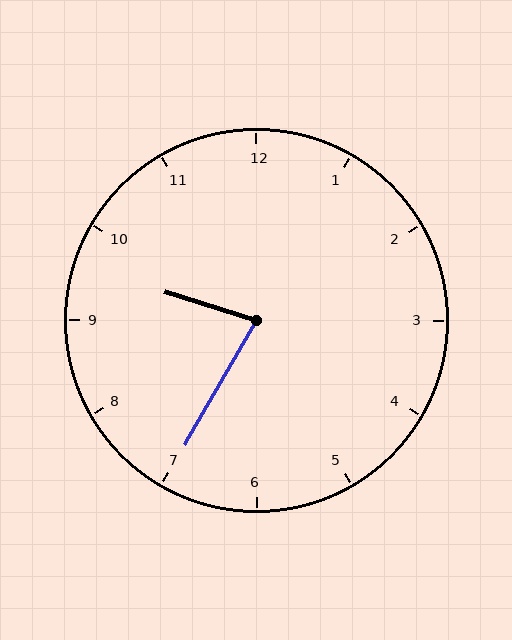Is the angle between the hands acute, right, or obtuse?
It is acute.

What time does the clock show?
9:35.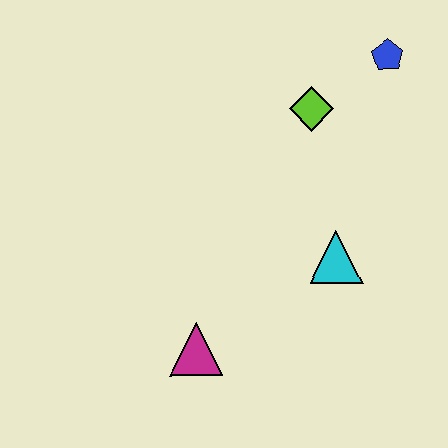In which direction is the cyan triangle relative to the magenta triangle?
The cyan triangle is to the right of the magenta triangle.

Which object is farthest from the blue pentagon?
The magenta triangle is farthest from the blue pentagon.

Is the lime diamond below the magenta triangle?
No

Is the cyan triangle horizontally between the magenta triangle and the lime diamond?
No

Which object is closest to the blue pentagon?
The lime diamond is closest to the blue pentagon.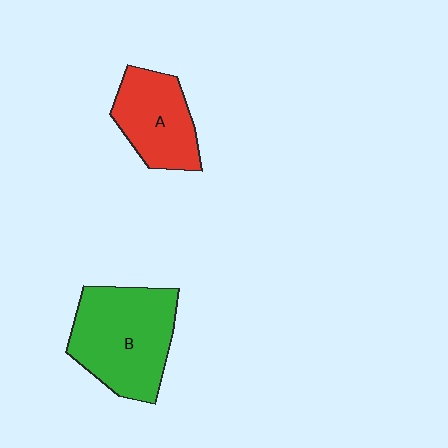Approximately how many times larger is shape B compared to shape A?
Approximately 1.5 times.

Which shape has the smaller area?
Shape A (red).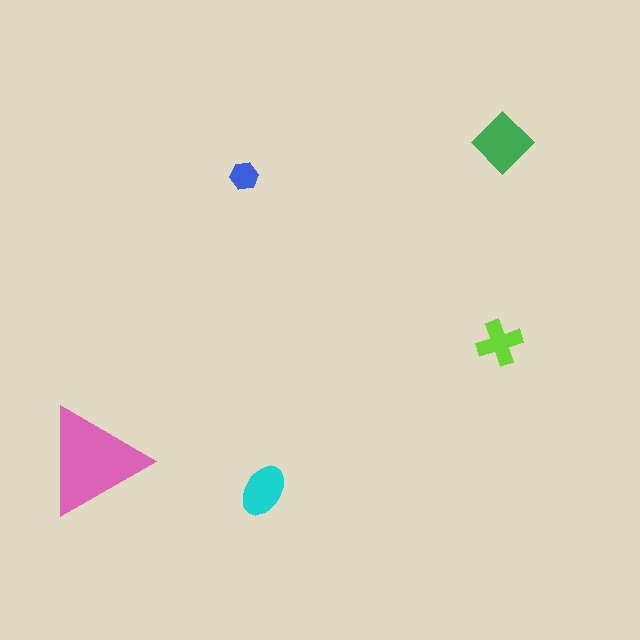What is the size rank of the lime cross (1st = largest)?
4th.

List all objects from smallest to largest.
The blue hexagon, the lime cross, the cyan ellipse, the green diamond, the pink triangle.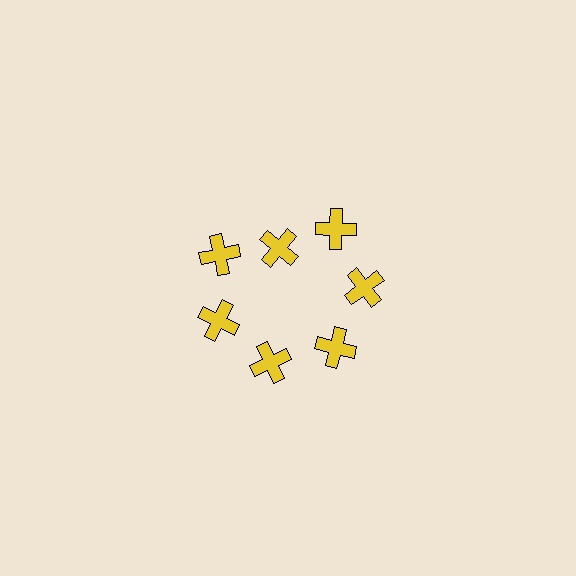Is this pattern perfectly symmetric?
No. The 7 yellow crosses are arranged in a ring, but one element near the 12 o'clock position is pulled inward toward the center, breaking the 7-fold rotational symmetry.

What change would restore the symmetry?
The symmetry would be restored by moving it outward, back onto the ring so that all 7 crosses sit at equal angles and equal distance from the center.